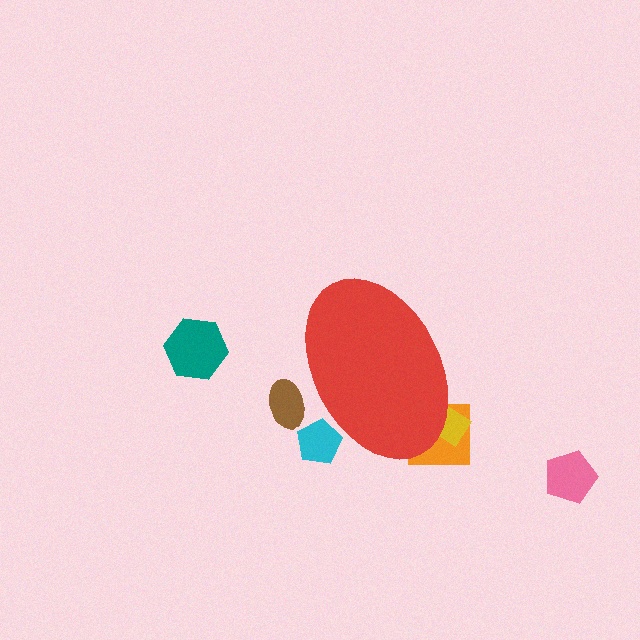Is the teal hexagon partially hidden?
No, the teal hexagon is fully visible.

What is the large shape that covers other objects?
A red ellipse.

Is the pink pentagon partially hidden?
No, the pink pentagon is fully visible.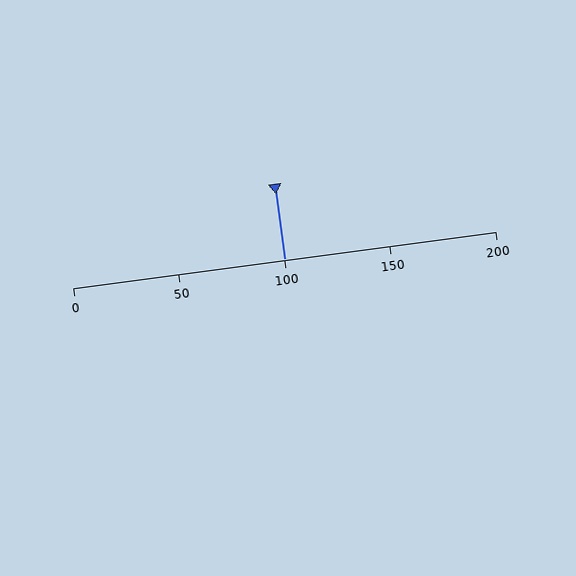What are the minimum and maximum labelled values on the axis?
The axis runs from 0 to 200.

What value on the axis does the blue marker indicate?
The marker indicates approximately 100.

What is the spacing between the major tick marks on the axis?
The major ticks are spaced 50 apart.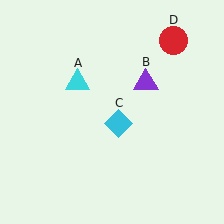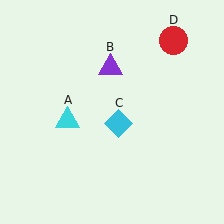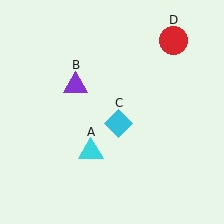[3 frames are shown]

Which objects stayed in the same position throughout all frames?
Cyan diamond (object C) and red circle (object D) remained stationary.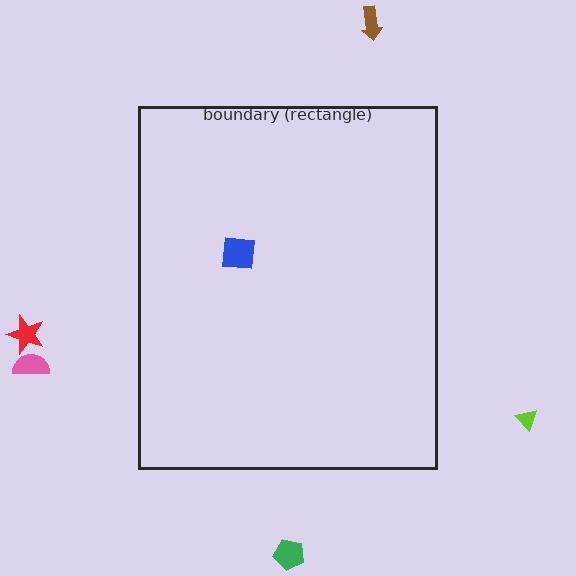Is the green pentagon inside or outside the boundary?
Outside.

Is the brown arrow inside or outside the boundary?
Outside.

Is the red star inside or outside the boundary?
Outside.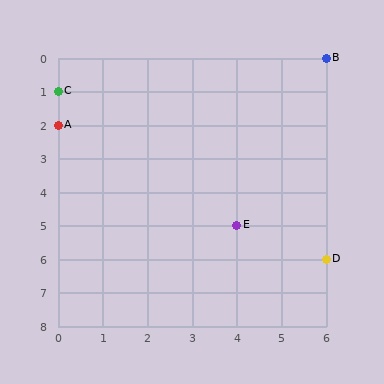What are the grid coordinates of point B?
Point B is at grid coordinates (6, 0).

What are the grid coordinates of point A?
Point A is at grid coordinates (0, 2).